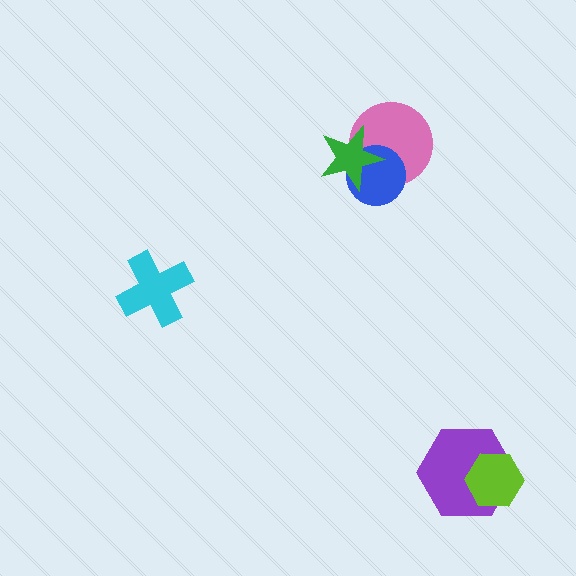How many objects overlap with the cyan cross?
0 objects overlap with the cyan cross.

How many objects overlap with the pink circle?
2 objects overlap with the pink circle.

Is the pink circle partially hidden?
Yes, it is partially covered by another shape.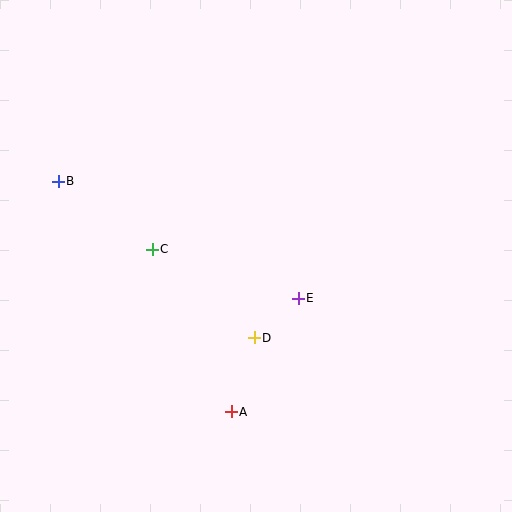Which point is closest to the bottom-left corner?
Point A is closest to the bottom-left corner.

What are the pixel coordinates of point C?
Point C is at (152, 249).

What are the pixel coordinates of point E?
Point E is at (298, 298).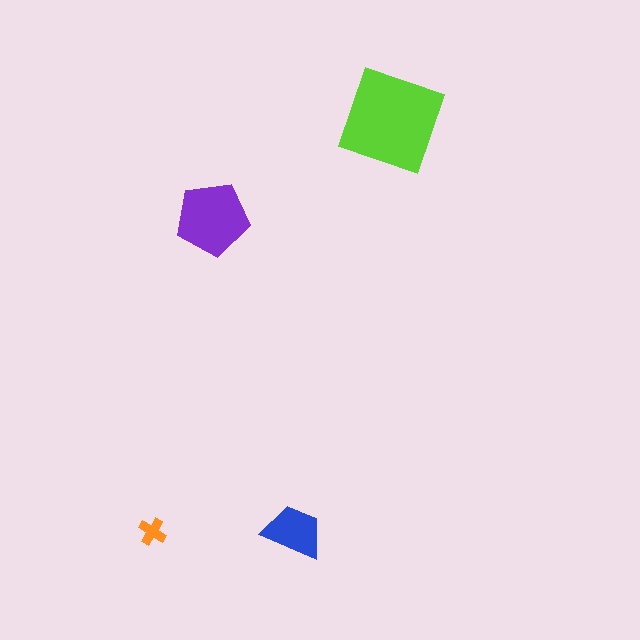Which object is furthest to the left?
The orange cross is leftmost.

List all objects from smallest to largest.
The orange cross, the blue trapezoid, the purple pentagon, the lime square.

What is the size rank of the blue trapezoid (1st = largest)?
3rd.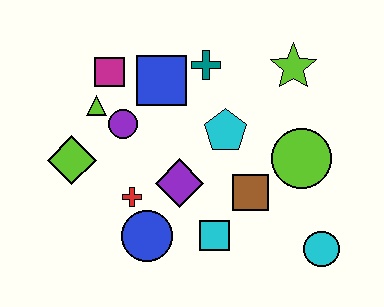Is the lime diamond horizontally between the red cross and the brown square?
No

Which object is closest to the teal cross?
The blue square is closest to the teal cross.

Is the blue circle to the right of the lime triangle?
Yes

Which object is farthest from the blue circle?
The lime star is farthest from the blue circle.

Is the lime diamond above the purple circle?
No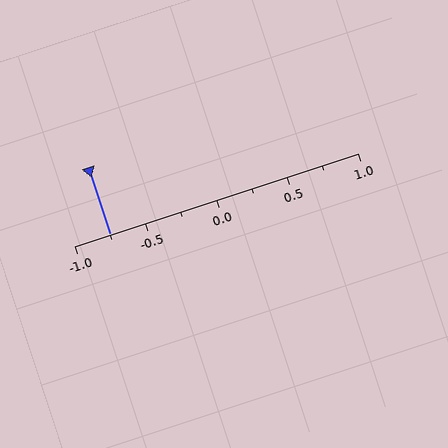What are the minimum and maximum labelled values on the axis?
The axis runs from -1.0 to 1.0.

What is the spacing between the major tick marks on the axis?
The major ticks are spaced 0.5 apart.